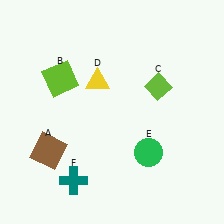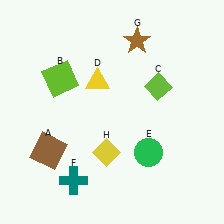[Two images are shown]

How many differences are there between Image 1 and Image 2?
There are 2 differences between the two images.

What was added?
A brown star (G), a yellow diamond (H) were added in Image 2.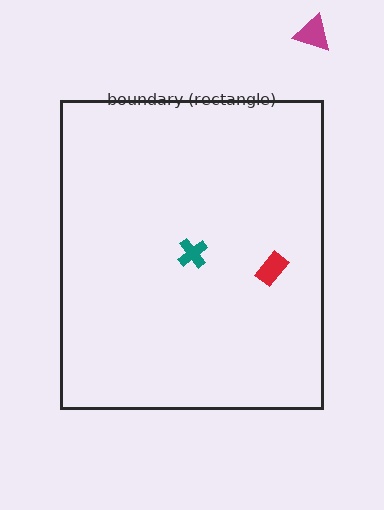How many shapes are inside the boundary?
2 inside, 1 outside.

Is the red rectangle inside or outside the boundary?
Inside.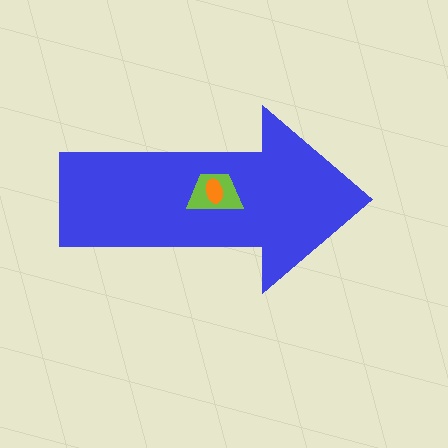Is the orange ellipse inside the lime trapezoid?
Yes.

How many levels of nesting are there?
3.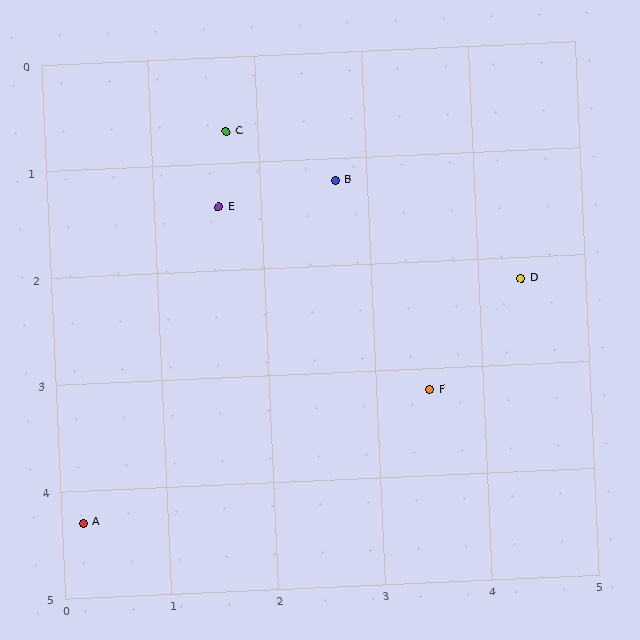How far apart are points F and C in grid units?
Points F and C are about 3.1 grid units apart.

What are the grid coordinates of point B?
Point B is at approximately (2.7, 1.2).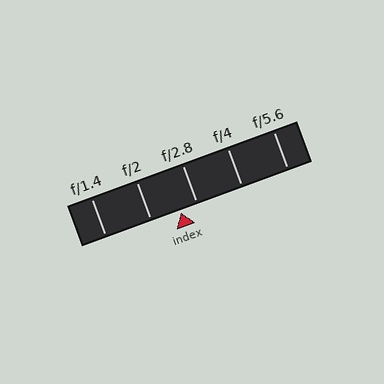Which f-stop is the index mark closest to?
The index mark is closest to f/2.8.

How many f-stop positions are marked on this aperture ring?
There are 5 f-stop positions marked.